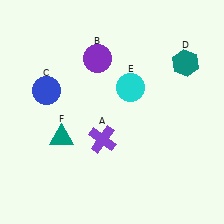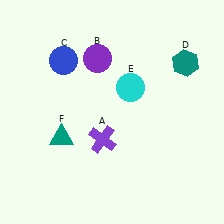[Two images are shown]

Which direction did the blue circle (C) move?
The blue circle (C) moved up.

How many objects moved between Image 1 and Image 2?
1 object moved between the two images.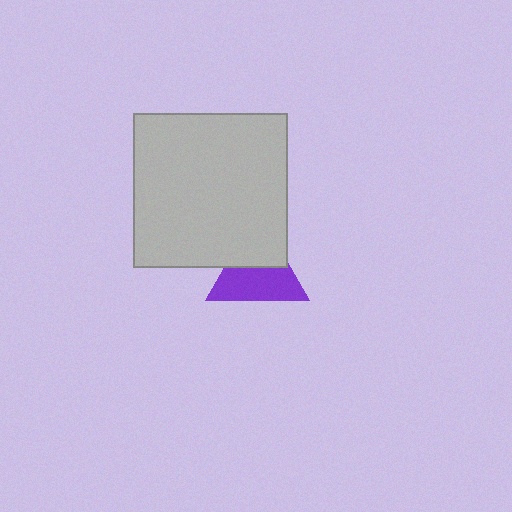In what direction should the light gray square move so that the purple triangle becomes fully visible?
The light gray square should move up. That is the shortest direction to clear the overlap and leave the purple triangle fully visible.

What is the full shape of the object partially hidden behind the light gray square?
The partially hidden object is a purple triangle.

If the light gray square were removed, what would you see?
You would see the complete purple triangle.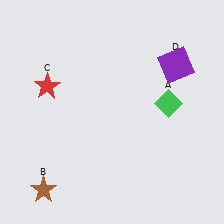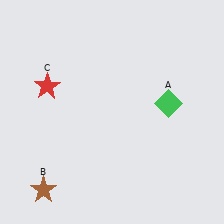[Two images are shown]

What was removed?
The purple square (D) was removed in Image 2.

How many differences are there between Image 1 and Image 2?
There is 1 difference between the two images.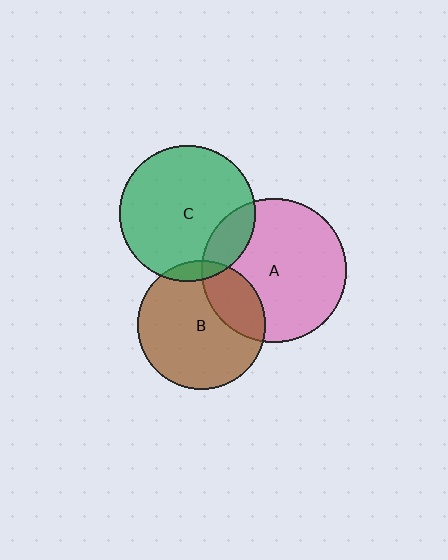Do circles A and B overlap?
Yes.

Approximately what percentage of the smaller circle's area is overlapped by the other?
Approximately 25%.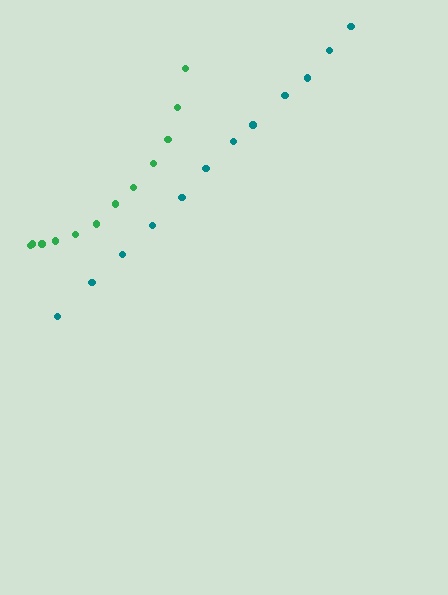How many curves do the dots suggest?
There are 2 distinct paths.